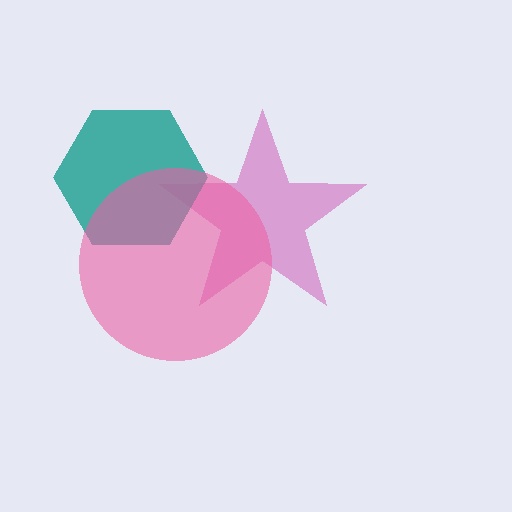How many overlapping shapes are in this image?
There are 3 overlapping shapes in the image.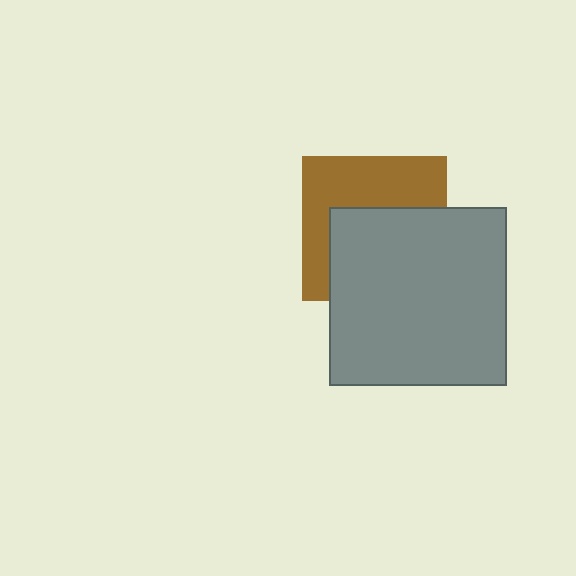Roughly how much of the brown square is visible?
About half of it is visible (roughly 48%).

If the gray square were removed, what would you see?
You would see the complete brown square.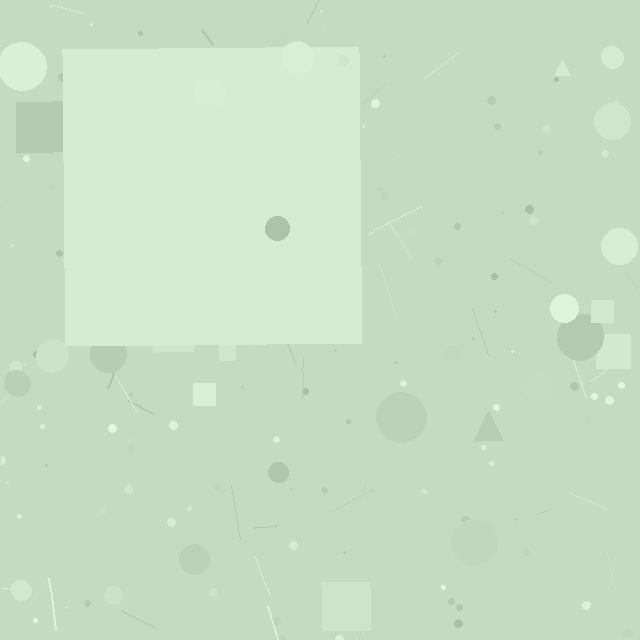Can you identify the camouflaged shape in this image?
The camouflaged shape is a square.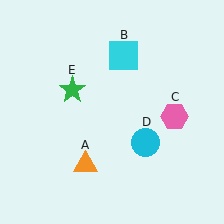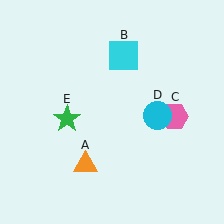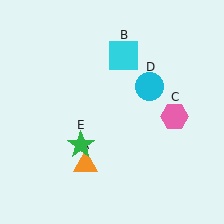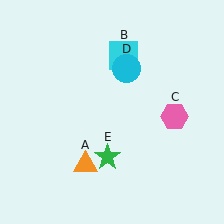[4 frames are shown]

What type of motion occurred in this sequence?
The cyan circle (object D), green star (object E) rotated counterclockwise around the center of the scene.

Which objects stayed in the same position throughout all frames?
Orange triangle (object A) and cyan square (object B) and pink hexagon (object C) remained stationary.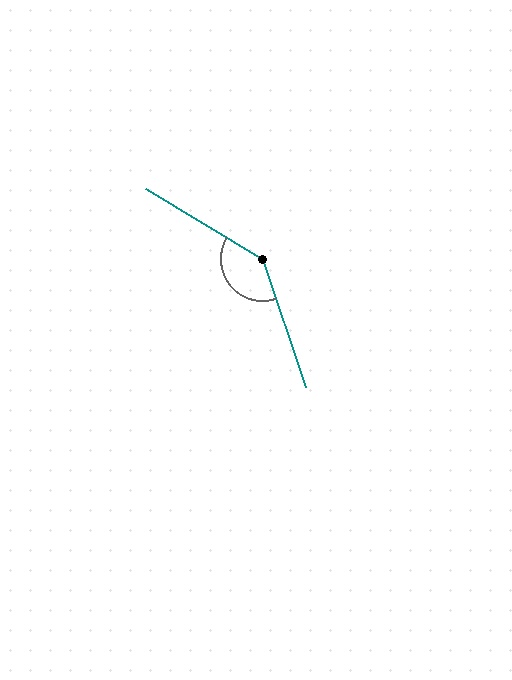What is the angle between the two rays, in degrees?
Approximately 139 degrees.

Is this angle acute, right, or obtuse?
It is obtuse.